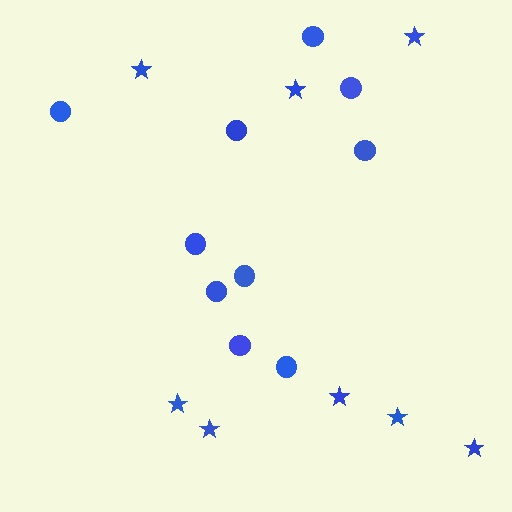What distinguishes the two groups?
There are 2 groups: one group of circles (10) and one group of stars (8).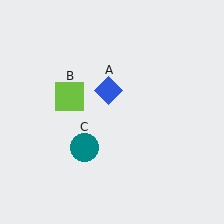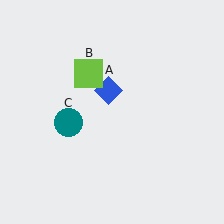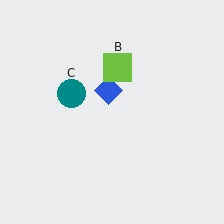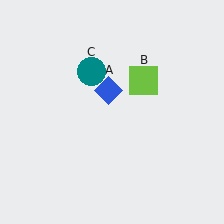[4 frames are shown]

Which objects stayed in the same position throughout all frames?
Blue diamond (object A) remained stationary.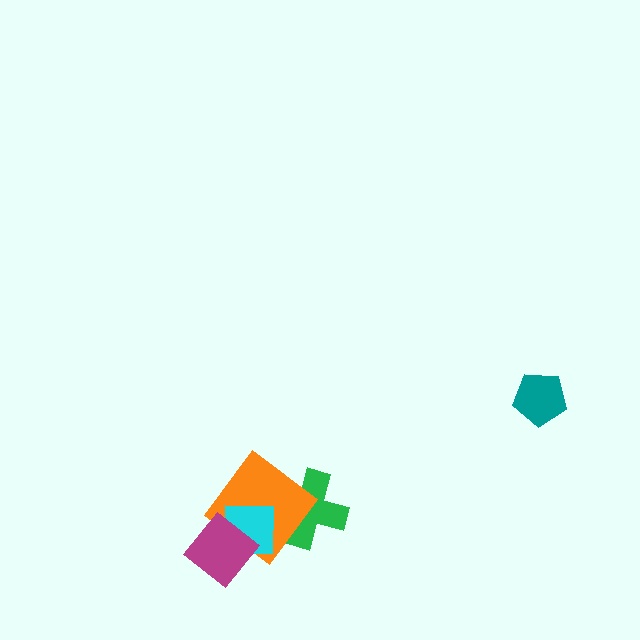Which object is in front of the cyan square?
The magenta diamond is in front of the cyan square.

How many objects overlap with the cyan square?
3 objects overlap with the cyan square.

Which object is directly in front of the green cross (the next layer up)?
The orange diamond is directly in front of the green cross.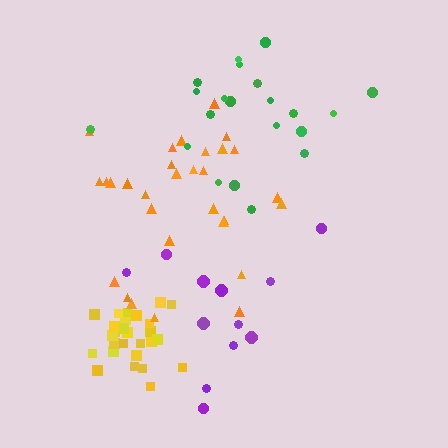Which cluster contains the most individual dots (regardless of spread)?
Orange (30).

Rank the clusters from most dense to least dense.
yellow, orange, green, purple.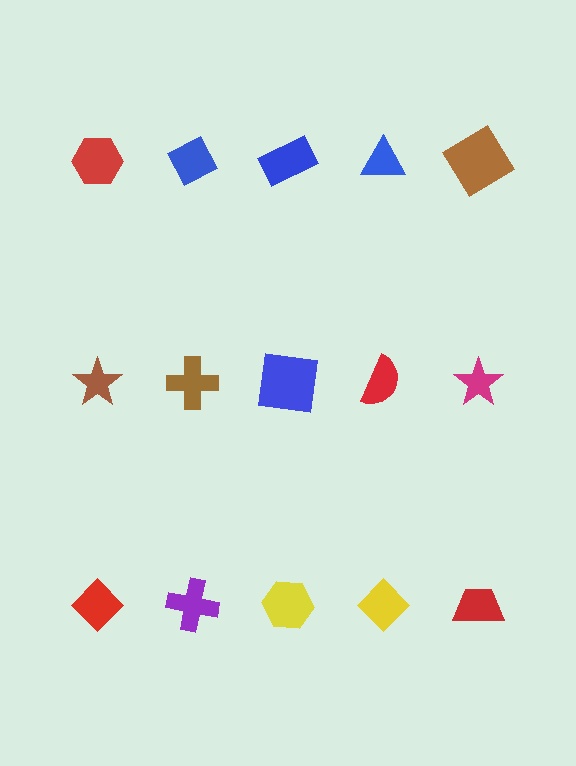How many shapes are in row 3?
5 shapes.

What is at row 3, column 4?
A yellow diamond.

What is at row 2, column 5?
A magenta star.